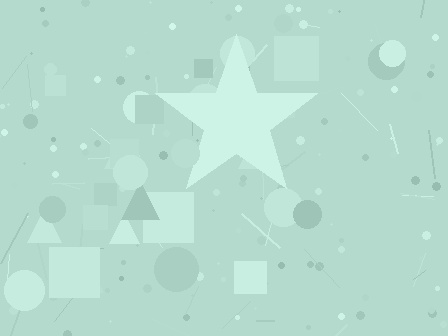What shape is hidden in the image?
A star is hidden in the image.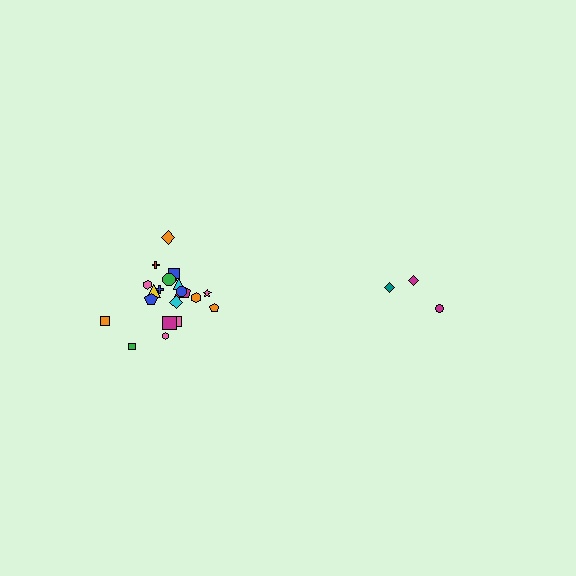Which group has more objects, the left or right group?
The left group.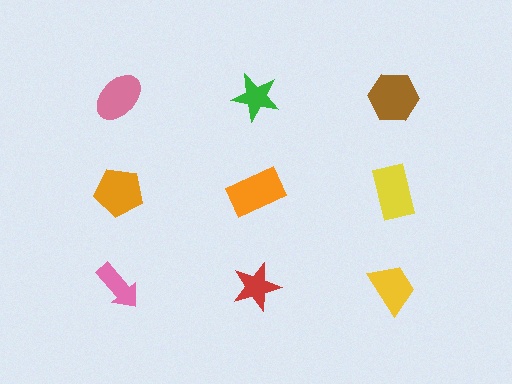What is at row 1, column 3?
A brown hexagon.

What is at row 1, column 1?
A pink ellipse.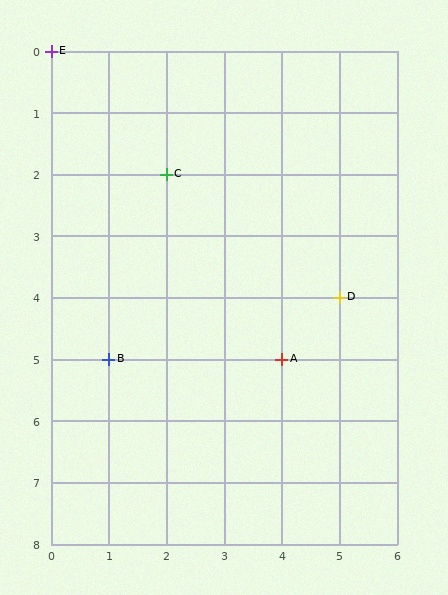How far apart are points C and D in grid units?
Points C and D are 3 columns and 2 rows apart (about 3.6 grid units diagonally).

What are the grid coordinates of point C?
Point C is at grid coordinates (2, 2).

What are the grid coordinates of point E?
Point E is at grid coordinates (0, 0).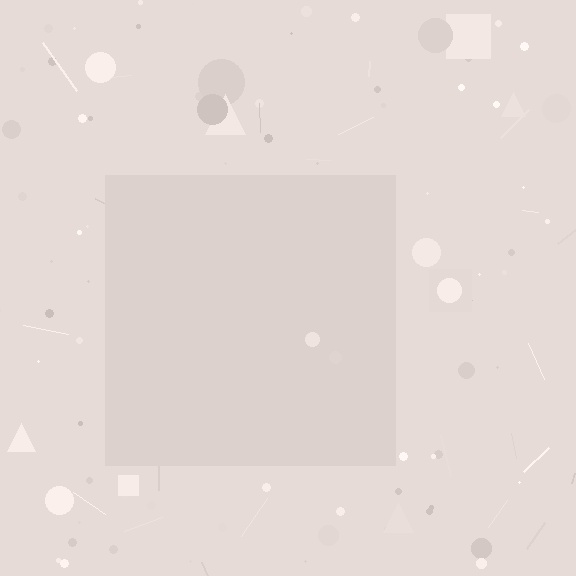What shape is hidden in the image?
A square is hidden in the image.